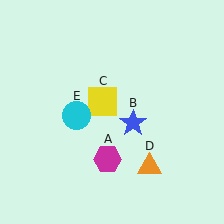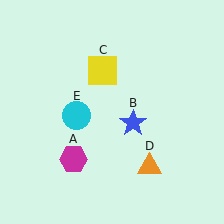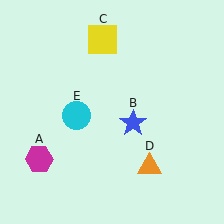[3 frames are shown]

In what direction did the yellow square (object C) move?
The yellow square (object C) moved up.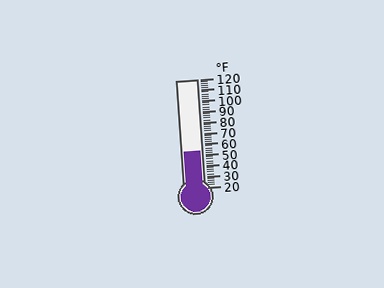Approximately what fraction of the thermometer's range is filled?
The thermometer is filled to approximately 35% of its range.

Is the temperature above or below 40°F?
The temperature is above 40°F.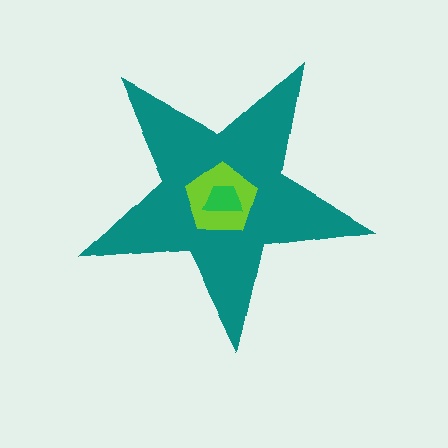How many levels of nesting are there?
3.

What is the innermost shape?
The green trapezoid.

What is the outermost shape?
The teal star.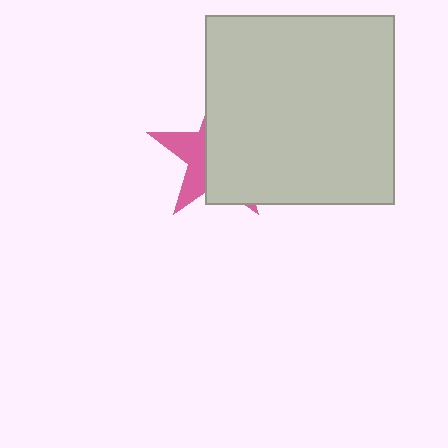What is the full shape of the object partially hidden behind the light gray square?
The partially hidden object is a pink star.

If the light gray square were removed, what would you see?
You would see the complete pink star.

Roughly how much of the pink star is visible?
A small part of it is visible (roughly 36%).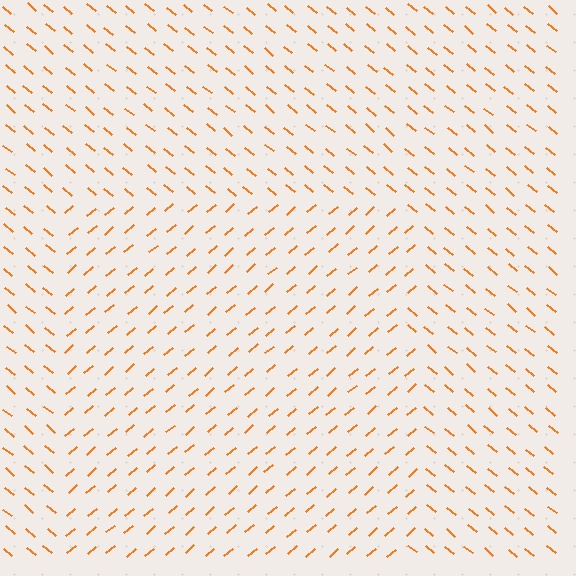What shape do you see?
I see a rectangle.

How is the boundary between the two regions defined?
The boundary is defined purely by a change in line orientation (approximately 79 degrees difference). All lines are the same color and thickness.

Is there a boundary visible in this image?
Yes, there is a texture boundary formed by a change in line orientation.